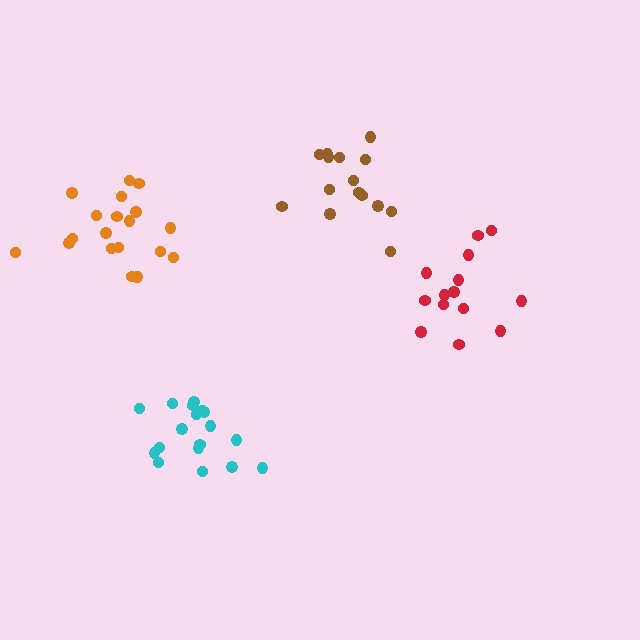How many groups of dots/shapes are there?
There are 4 groups.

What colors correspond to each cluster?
The clusters are colored: cyan, red, orange, brown.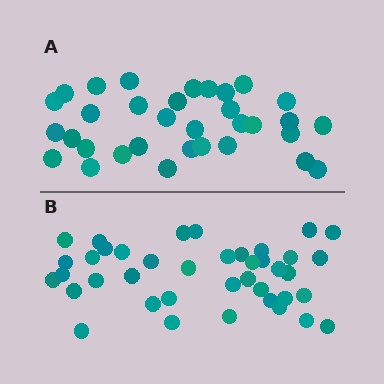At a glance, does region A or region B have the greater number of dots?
Region B (the bottom region) has more dots.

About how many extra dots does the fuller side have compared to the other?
Region B has roughly 8 or so more dots than region A.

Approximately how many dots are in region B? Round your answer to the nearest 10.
About 40 dots.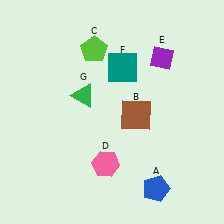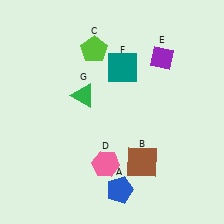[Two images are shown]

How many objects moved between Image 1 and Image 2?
2 objects moved between the two images.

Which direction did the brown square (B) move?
The brown square (B) moved down.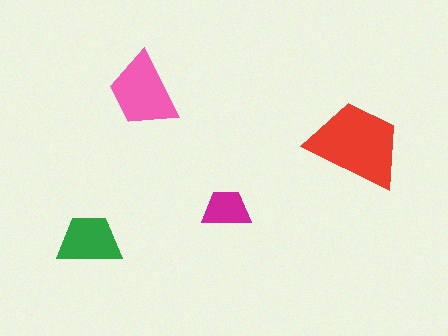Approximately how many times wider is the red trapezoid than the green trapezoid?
About 1.5 times wider.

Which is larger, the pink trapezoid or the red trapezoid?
The red one.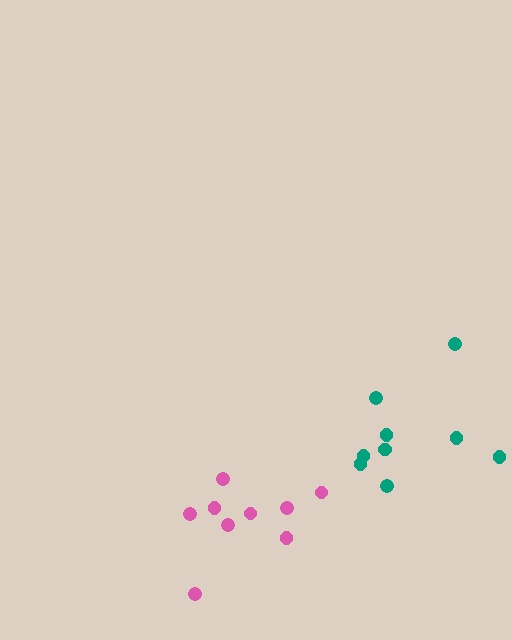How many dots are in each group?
Group 1: 9 dots, Group 2: 9 dots (18 total).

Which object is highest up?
The teal cluster is topmost.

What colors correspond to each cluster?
The clusters are colored: pink, teal.